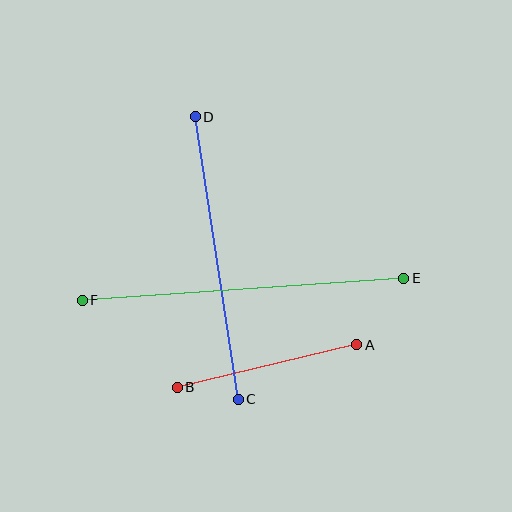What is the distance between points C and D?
The distance is approximately 285 pixels.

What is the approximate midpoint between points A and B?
The midpoint is at approximately (267, 366) pixels.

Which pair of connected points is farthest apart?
Points E and F are farthest apart.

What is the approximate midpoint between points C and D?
The midpoint is at approximately (217, 258) pixels.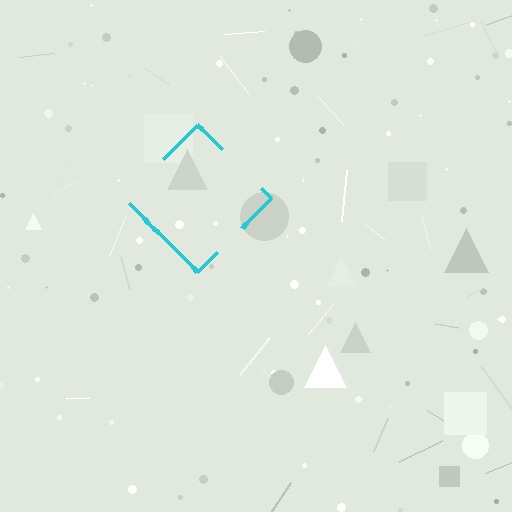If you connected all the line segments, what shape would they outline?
They would outline a diamond.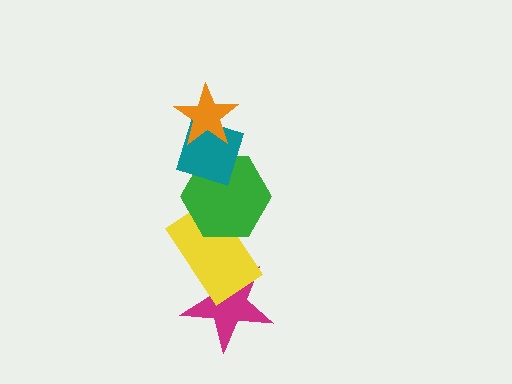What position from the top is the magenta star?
The magenta star is 5th from the top.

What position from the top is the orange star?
The orange star is 1st from the top.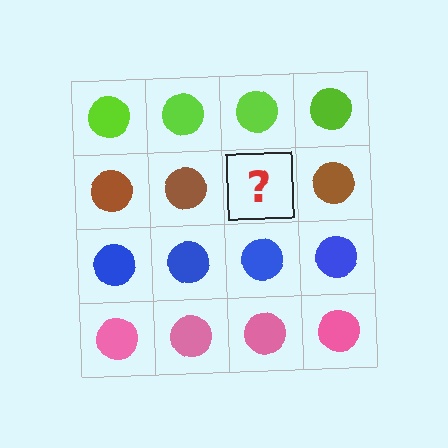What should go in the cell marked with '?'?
The missing cell should contain a brown circle.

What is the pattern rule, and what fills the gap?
The rule is that each row has a consistent color. The gap should be filled with a brown circle.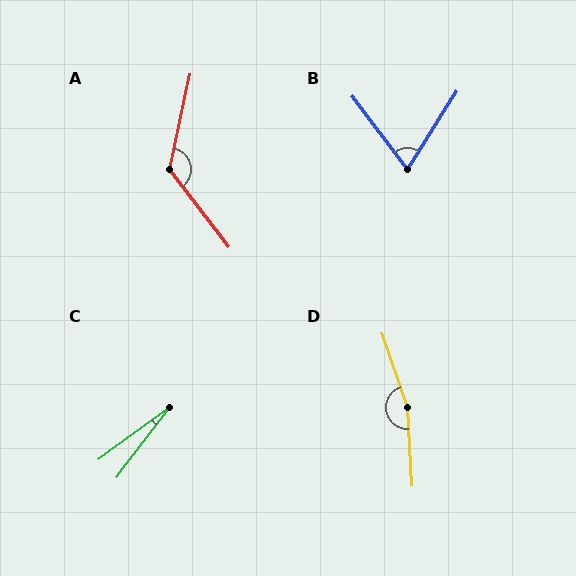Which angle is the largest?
D, at approximately 165 degrees.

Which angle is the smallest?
C, at approximately 16 degrees.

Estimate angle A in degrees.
Approximately 131 degrees.